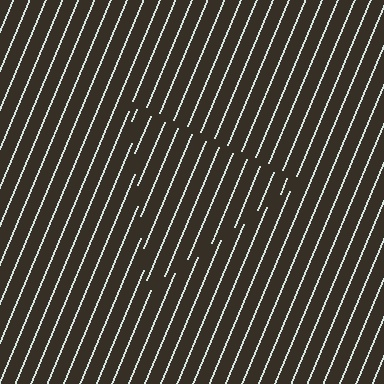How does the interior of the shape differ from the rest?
The interior of the shape contains the same grating, shifted by half a period — the contour is defined by the phase discontinuity where line-ends from the inner and outer gratings abut.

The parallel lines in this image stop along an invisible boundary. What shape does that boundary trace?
An illusory triangle. The interior of the shape contains the same grating, shifted by half a period — the contour is defined by the phase discontinuity where line-ends from the inner and outer gratings abut.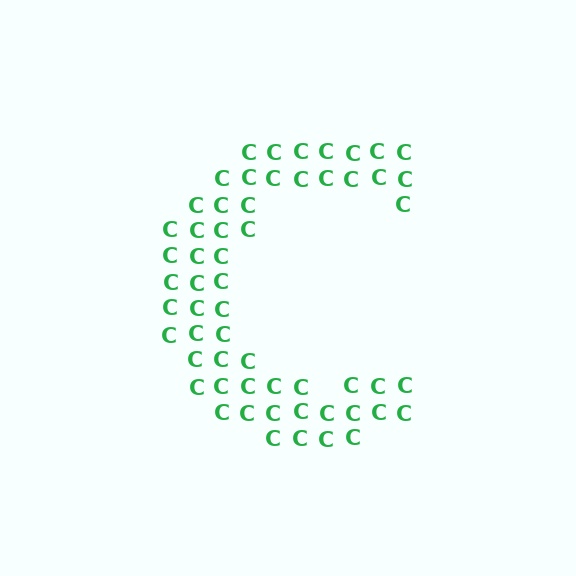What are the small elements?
The small elements are letter C's.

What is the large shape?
The large shape is the letter C.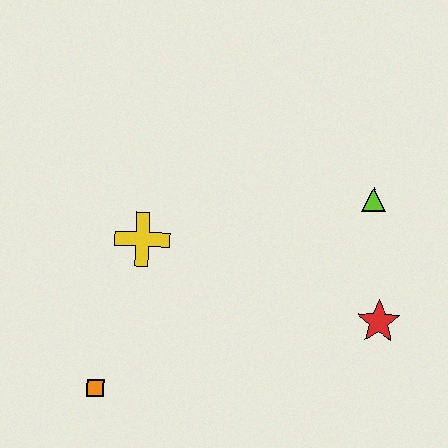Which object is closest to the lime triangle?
The red star is closest to the lime triangle.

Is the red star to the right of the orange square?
Yes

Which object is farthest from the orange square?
The lime triangle is farthest from the orange square.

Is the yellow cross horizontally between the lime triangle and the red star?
No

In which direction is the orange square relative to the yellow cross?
The orange square is below the yellow cross.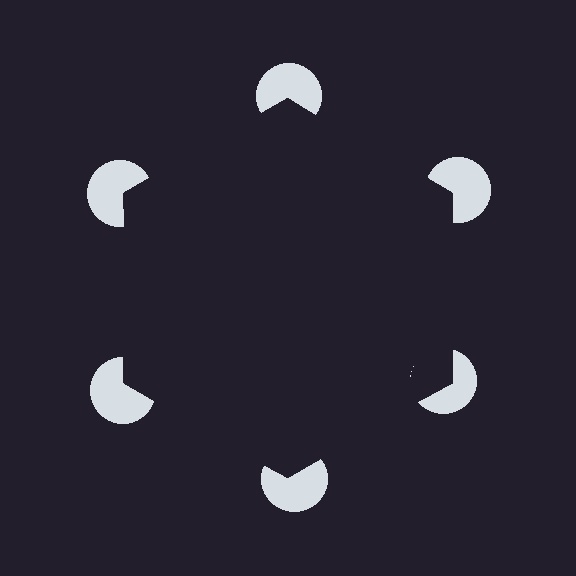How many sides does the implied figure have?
6 sides.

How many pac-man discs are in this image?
There are 6 — one at each vertex of the illusory hexagon.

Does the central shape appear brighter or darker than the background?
It typically appears slightly darker than the background, even though no actual brightness change is drawn.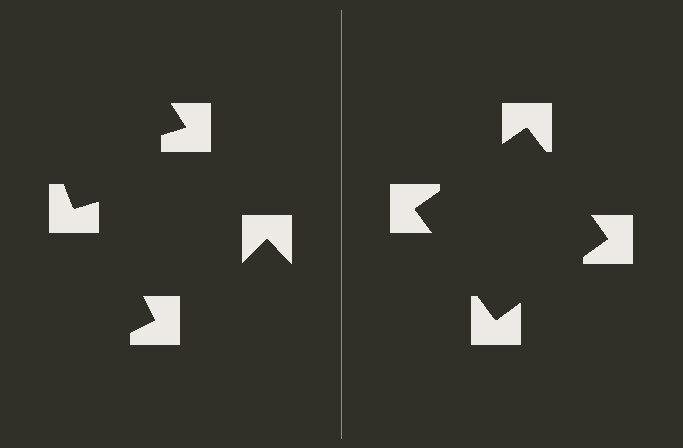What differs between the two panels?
The notched squares are positioned identically on both sides; only the wedge orientations differ. On the right they align to a square; on the left they are misaligned.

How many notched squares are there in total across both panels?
8 — 4 on each side.